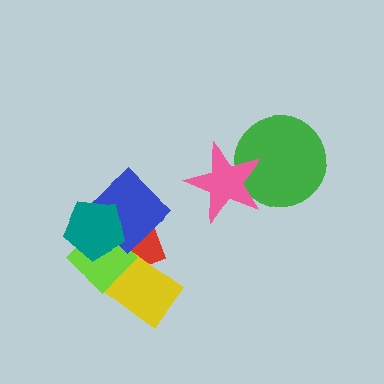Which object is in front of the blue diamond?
The teal pentagon is in front of the blue diamond.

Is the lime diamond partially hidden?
Yes, it is partially covered by another shape.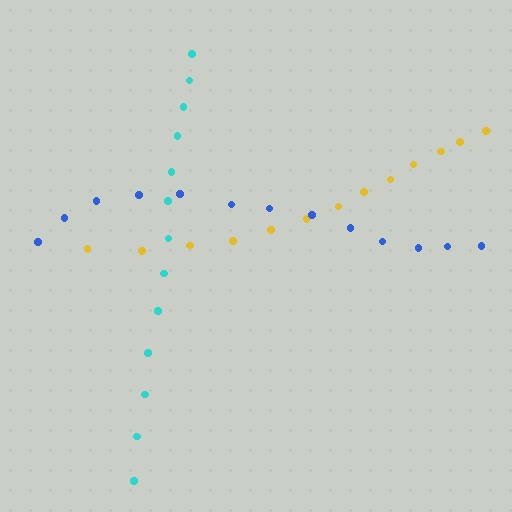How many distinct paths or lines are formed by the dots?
There are 3 distinct paths.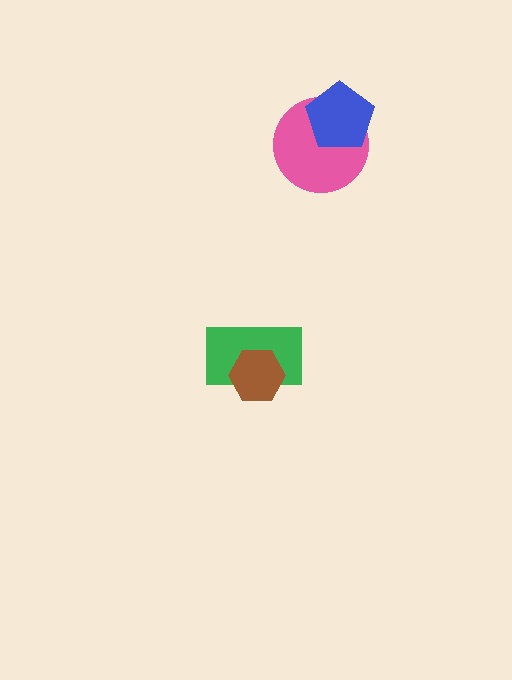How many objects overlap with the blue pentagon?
1 object overlaps with the blue pentagon.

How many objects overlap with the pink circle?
1 object overlaps with the pink circle.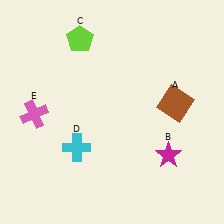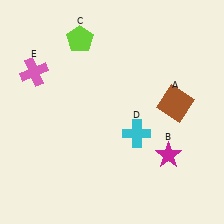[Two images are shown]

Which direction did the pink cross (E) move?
The pink cross (E) moved up.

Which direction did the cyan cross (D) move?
The cyan cross (D) moved right.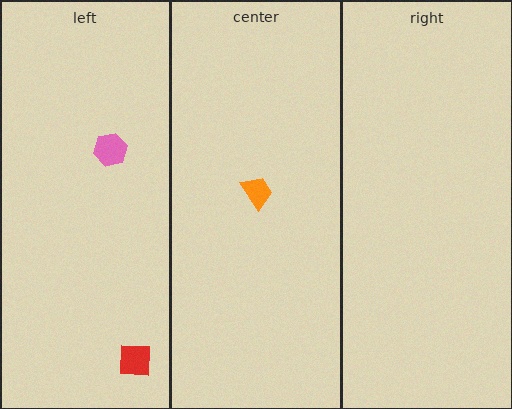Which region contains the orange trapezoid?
The center region.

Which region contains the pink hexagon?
The left region.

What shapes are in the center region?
The orange trapezoid.